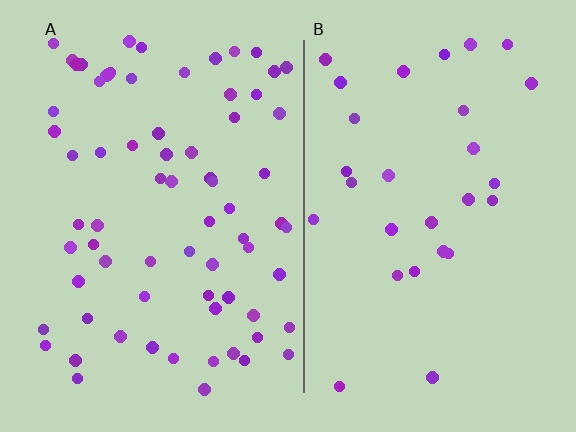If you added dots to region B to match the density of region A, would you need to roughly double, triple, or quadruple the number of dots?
Approximately double.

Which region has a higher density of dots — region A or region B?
A (the left).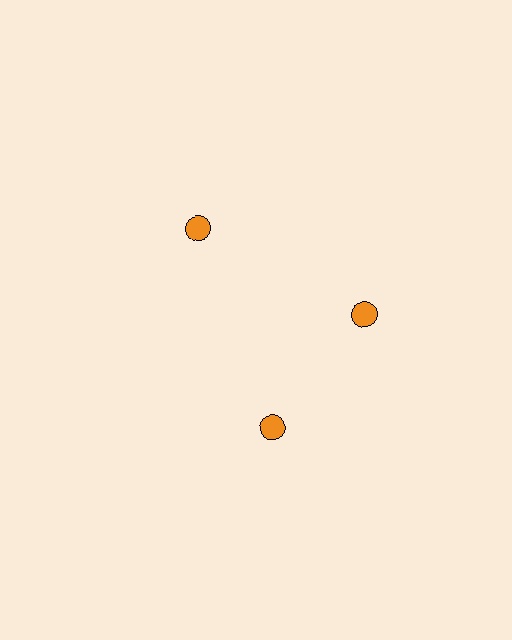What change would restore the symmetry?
The symmetry would be restored by rotating it back into even spacing with its neighbors so that all 3 circles sit at equal angles and equal distance from the center.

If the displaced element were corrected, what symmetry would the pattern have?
It would have 3-fold rotational symmetry — the pattern would map onto itself every 120 degrees.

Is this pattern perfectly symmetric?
No. The 3 orange circles are arranged in a ring, but one element near the 7 o'clock position is rotated out of alignment along the ring, breaking the 3-fold rotational symmetry.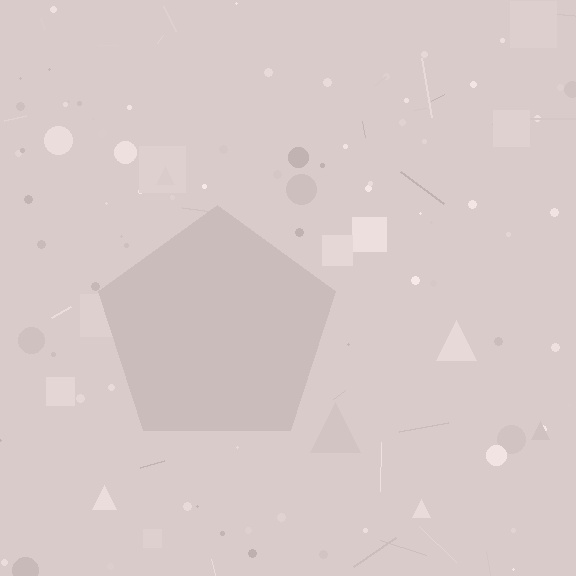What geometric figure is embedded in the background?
A pentagon is embedded in the background.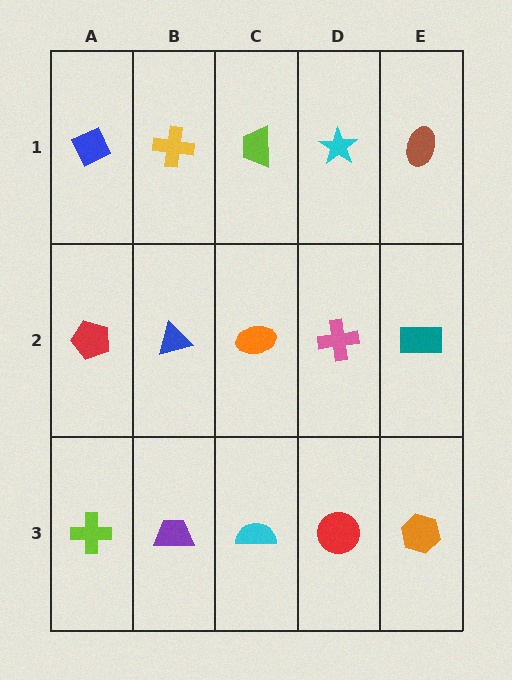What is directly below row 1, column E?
A teal rectangle.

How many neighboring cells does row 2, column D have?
4.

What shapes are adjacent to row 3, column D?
A pink cross (row 2, column D), a cyan semicircle (row 3, column C), an orange hexagon (row 3, column E).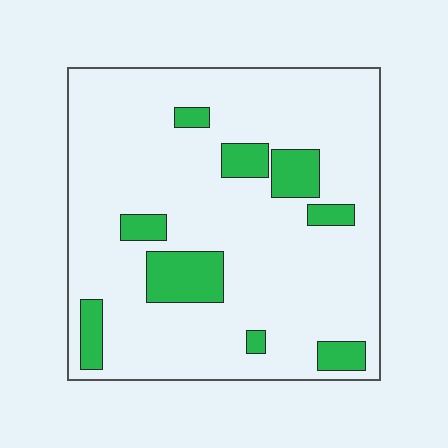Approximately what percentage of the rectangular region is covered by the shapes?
Approximately 15%.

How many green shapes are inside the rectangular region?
9.